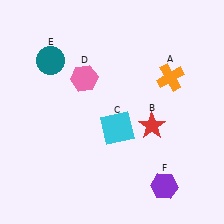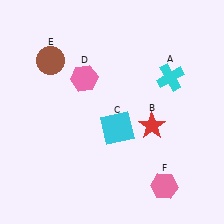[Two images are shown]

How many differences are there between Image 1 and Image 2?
There are 3 differences between the two images.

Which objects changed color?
A changed from orange to cyan. E changed from teal to brown. F changed from purple to pink.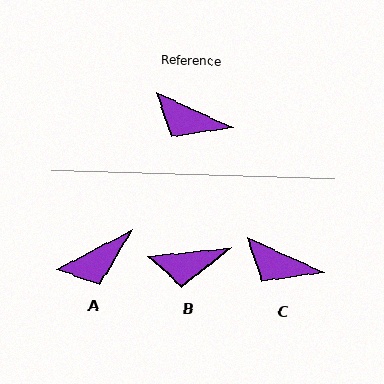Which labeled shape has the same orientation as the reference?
C.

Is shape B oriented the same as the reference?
No, it is off by about 30 degrees.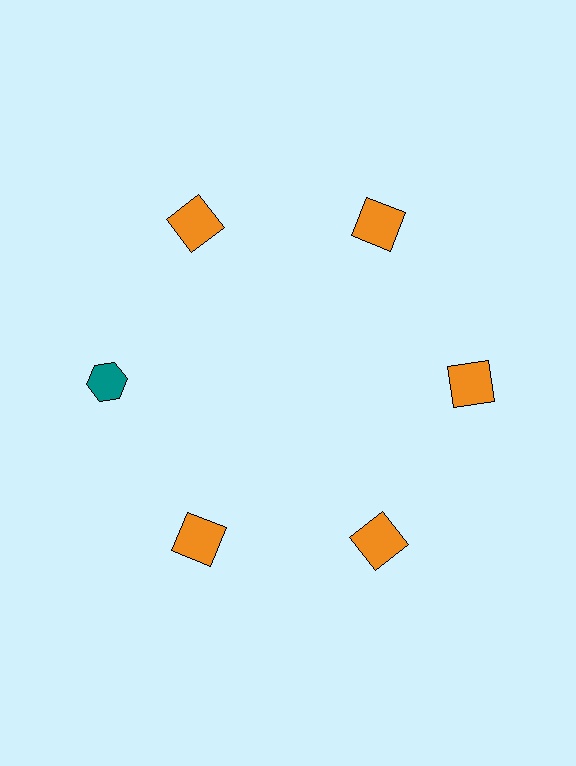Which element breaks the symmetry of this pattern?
The teal hexagon at roughly the 9 o'clock position breaks the symmetry. All other shapes are orange squares.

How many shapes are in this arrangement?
There are 6 shapes arranged in a ring pattern.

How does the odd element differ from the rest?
It differs in both color (teal instead of orange) and shape (hexagon instead of square).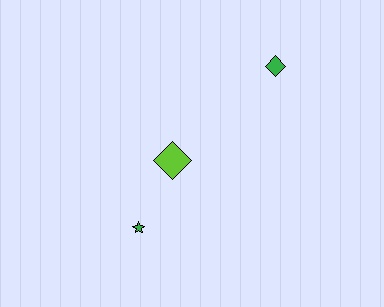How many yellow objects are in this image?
There are no yellow objects.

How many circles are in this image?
There are no circles.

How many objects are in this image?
There are 3 objects.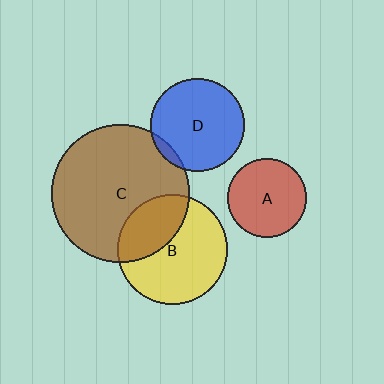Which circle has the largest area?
Circle C (brown).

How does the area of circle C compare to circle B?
Approximately 1.6 times.